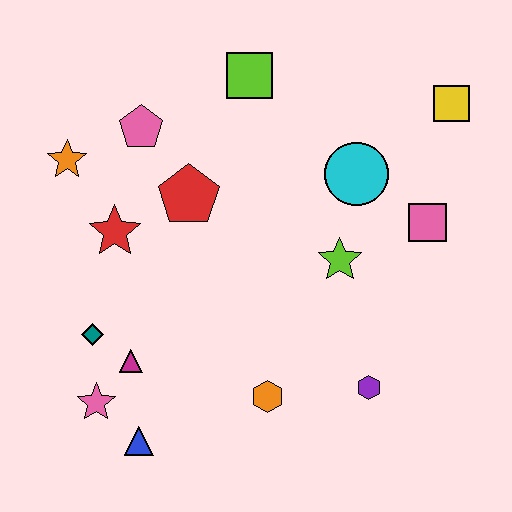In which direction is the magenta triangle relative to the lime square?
The magenta triangle is below the lime square.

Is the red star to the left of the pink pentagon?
Yes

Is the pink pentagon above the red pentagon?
Yes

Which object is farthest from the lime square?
The blue triangle is farthest from the lime square.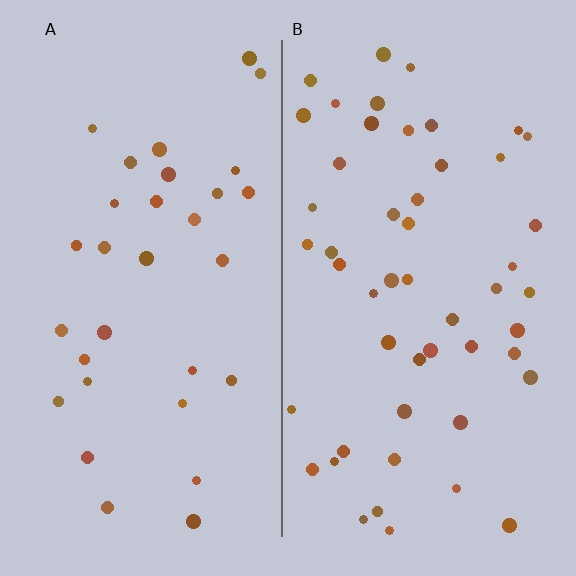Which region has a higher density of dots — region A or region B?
B (the right).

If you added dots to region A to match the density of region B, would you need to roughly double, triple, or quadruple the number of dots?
Approximately double.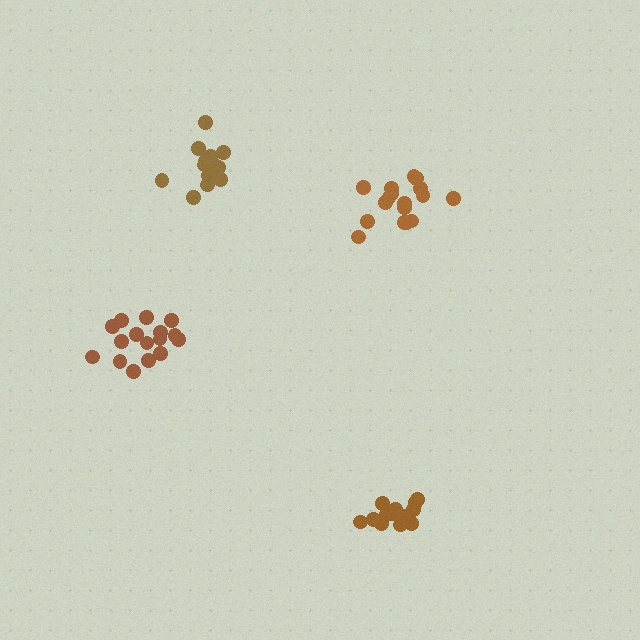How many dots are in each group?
Group 1: 17 dots, Group 2: 13 dots, Group 3: 16 dots, Group 4: 16 dots (62 total).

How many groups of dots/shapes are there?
There are 4 groups.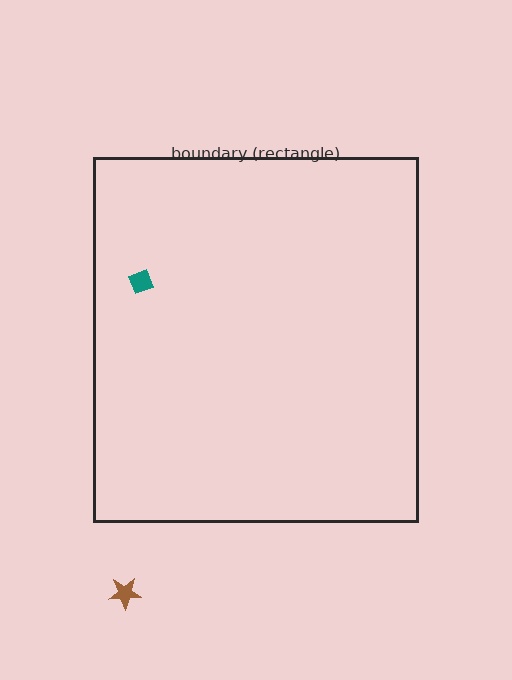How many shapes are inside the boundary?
1 inside, 1 outside.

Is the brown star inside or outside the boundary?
Outside.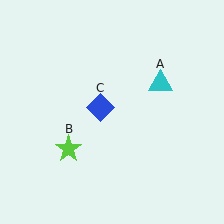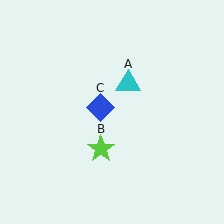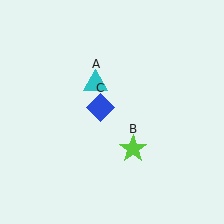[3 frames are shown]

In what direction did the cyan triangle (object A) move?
The cyan triangle (object A) moved left.